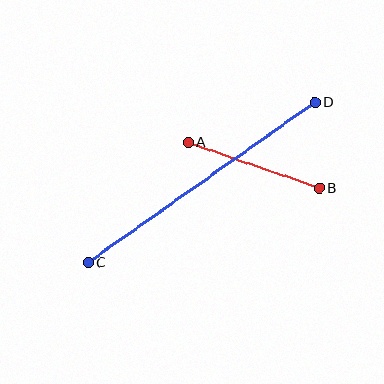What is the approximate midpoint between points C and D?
The midpoint is at approximately (202, 182) pixels.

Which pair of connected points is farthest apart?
Points C and D are farthest apart.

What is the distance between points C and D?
The distance is approximately 278 pixels.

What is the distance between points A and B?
The distance is approximately 139 pixels.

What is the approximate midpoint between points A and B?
The midpoint is at approximately (253, 165) pixels.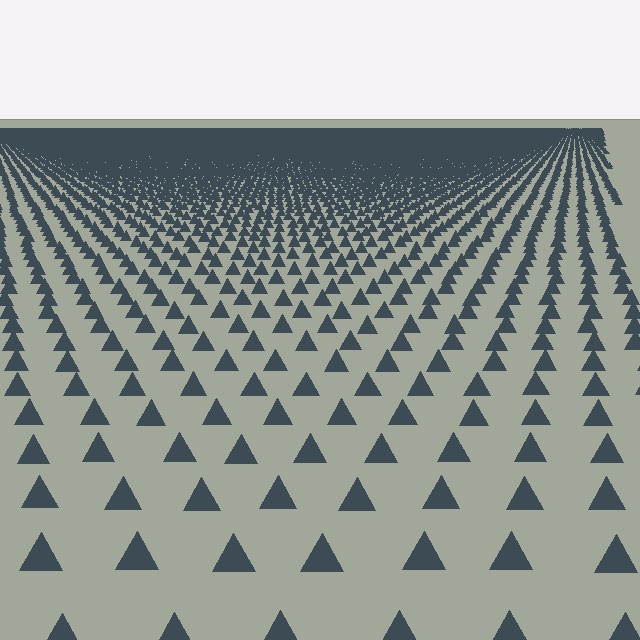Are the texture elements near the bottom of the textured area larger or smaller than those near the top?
Larger. Near the bottom, elements are closer to the viewer and appear at a bigger on-screen size.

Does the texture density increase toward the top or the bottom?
Density increases toward the top.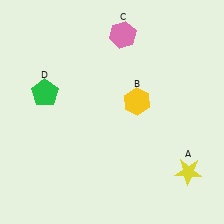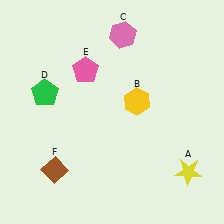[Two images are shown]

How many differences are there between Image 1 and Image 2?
There are 2 differences between the two images.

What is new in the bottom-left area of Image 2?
A brown diamond (F) was added in the bottom-left area of Image 2.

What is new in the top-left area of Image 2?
A pink pentagon (E) was added in the top-left area of Image 2.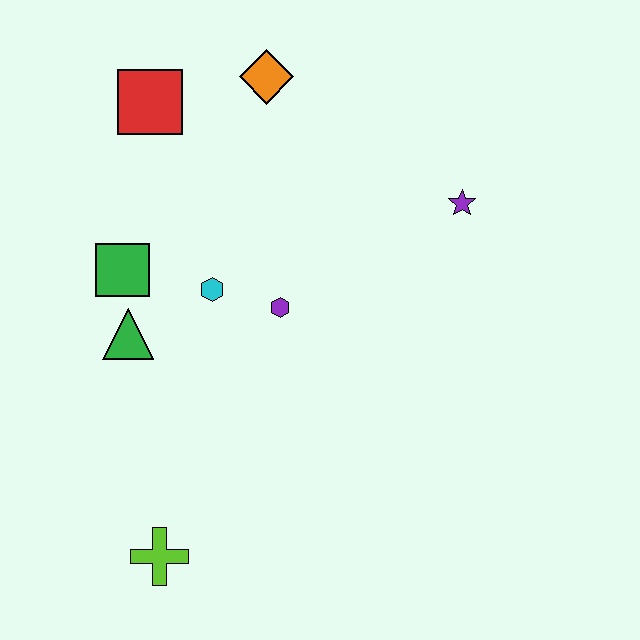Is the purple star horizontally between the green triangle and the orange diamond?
No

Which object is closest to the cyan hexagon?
The purple hexagon is closest to the cyan hexagon.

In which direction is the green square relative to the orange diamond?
The green square is below the orange diamond.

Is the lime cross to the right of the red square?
Yes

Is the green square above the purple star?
No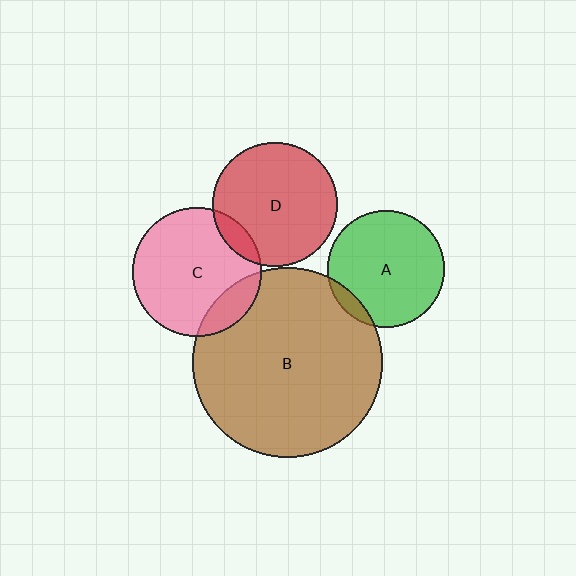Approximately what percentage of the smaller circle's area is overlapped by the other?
Approximately 5%.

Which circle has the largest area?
Circle B (brown).